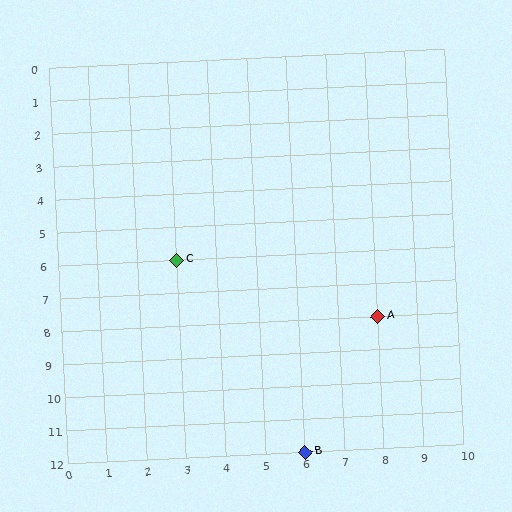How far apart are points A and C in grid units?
Points A and C are 5 columns and 2 rows apart (about 5.4 grid units diagonally).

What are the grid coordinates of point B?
Point B is at grid coordinates (6, 12).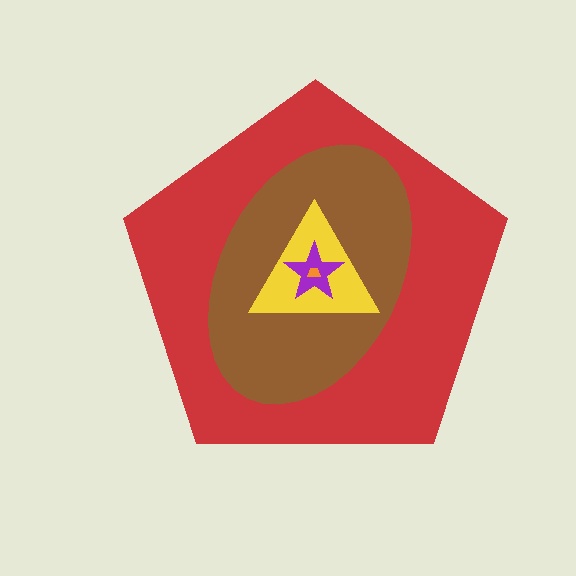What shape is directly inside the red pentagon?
The brown ellipse.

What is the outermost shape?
The red pentagon.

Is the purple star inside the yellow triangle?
Yes.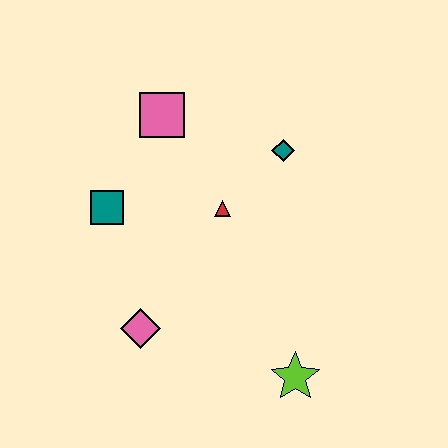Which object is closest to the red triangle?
The teal diamond is closest to the red triangle.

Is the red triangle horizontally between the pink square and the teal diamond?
Yes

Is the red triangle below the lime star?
No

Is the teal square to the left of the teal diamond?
Yes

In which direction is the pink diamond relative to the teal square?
The pink diamond is below the teal square.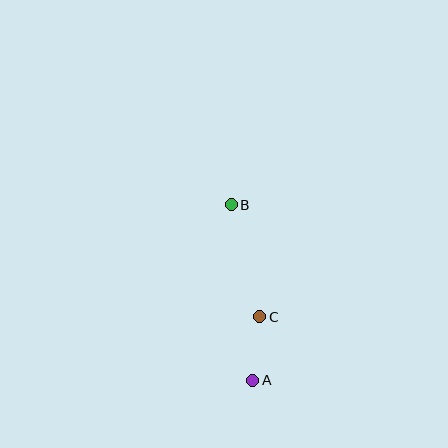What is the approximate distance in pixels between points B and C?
The distance between B and C is approximately 116 pixels.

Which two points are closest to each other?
Points A and C are closest to each other.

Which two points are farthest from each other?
Points A and B are farthest from each other.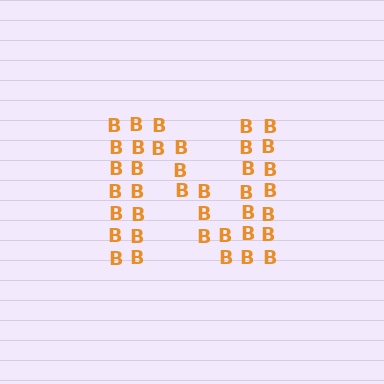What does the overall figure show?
The overall figure shows the letter N.